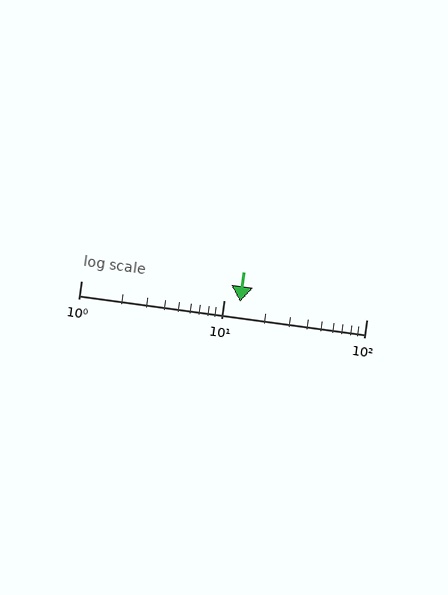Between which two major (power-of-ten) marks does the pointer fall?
The pointer is between 10 and 100.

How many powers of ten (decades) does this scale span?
The scale spans 2 decades, from 1 to 100.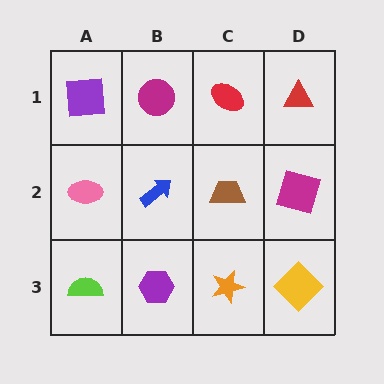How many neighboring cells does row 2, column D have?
3.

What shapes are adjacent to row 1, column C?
A brown trapezoid (row 2, column C), a magenta circle (row 1, column B), a red triangle (row 1, column D).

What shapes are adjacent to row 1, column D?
A magenta square (row 2, column D), a red ellipse (row 1, column C).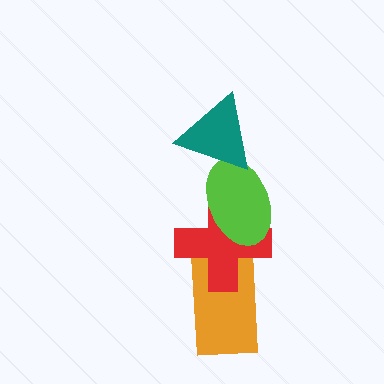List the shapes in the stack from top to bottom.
From top to bottom: the teal triangle, the lime ellipse, the red cross, the orange rectangle.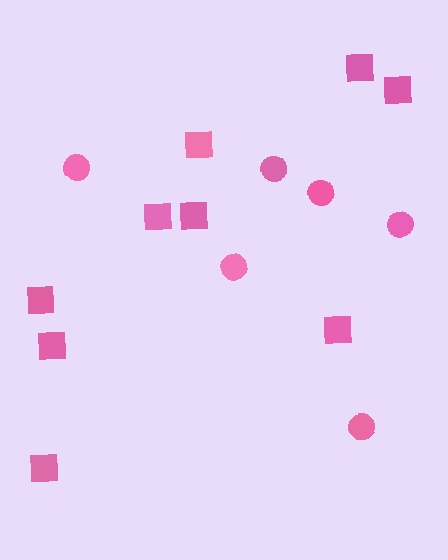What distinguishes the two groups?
There are 2 groups: one group of circles (6) and one group of squares (9).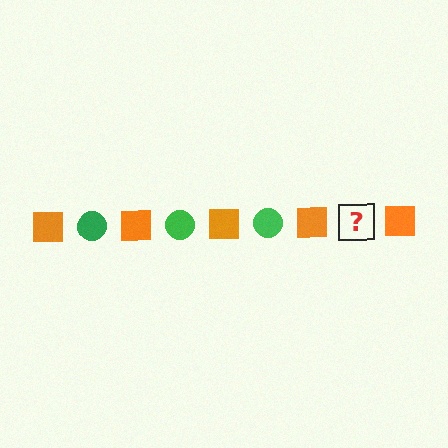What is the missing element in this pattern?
The missing element is a green circle.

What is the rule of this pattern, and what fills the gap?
The rule is that the pattern alternates between orange square and green circle. The gap should be filled with a green circle.